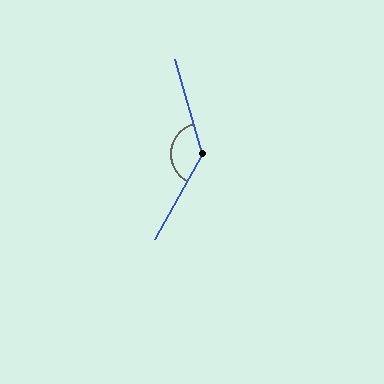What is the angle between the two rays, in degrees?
Approximately 135 degrees.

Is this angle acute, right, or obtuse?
It is obtuse.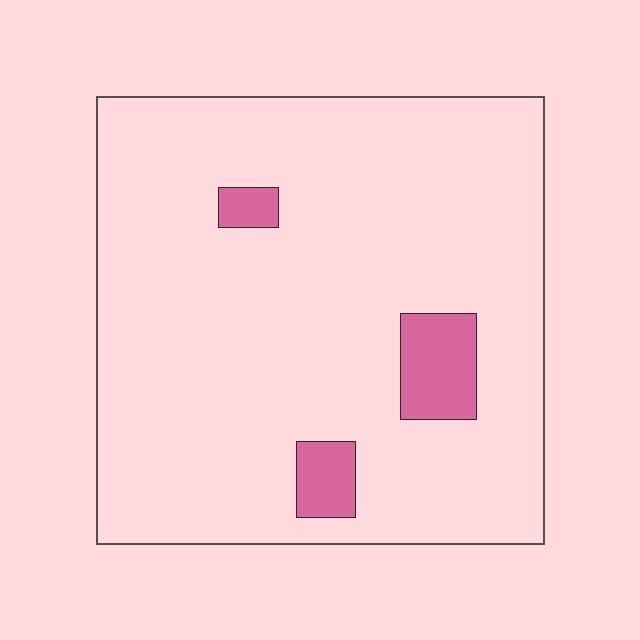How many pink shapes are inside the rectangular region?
3.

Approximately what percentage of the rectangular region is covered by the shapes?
Approximately 10%.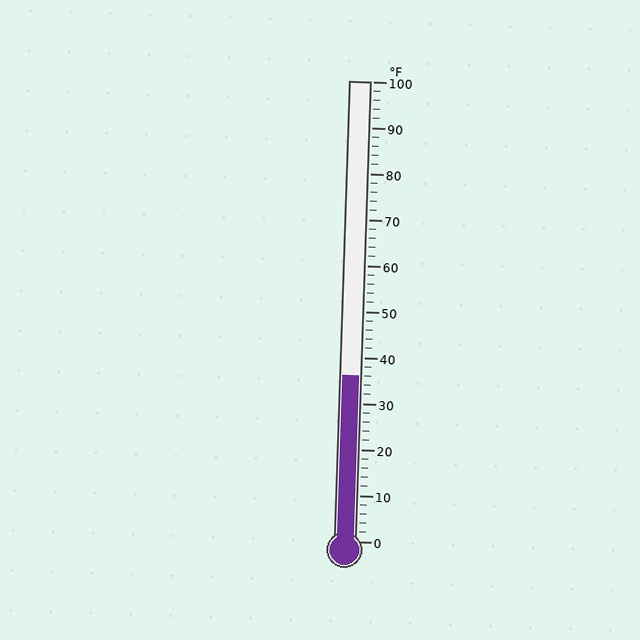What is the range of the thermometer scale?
The thermometer scale ranges from 0°F to 100°F.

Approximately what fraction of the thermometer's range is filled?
The thermometer is filled to approximately 35% of its range.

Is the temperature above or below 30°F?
The temperature is above 30°F.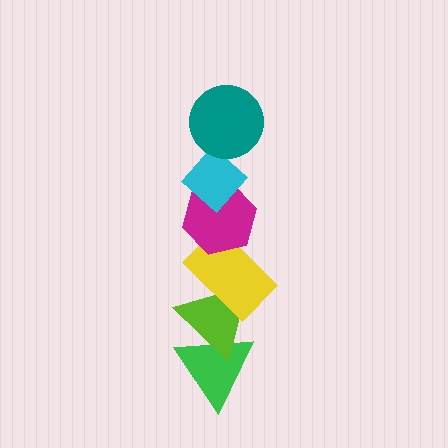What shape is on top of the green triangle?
The lime triangle is on top of the green triangle.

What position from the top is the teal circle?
The teal circle is 1st from the top.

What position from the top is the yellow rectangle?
The yellow rectangle is 4th from the top.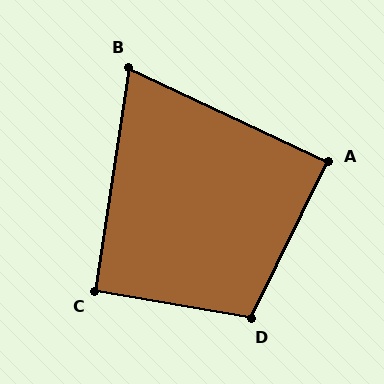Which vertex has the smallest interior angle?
B, at approximately 74 degrees.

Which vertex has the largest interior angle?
D, at approximately 106 degrees.